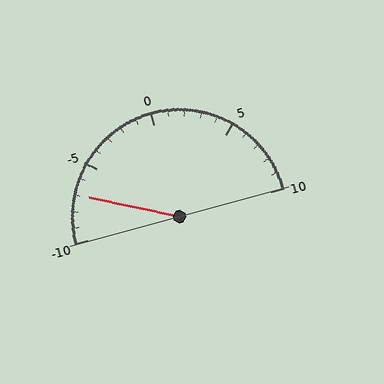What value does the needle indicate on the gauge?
The needle indicates approximately -7.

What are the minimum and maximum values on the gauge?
The gauge ranges from -10 to 10.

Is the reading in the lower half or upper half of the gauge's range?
The reading is in the lower half of the range (-10 to 10).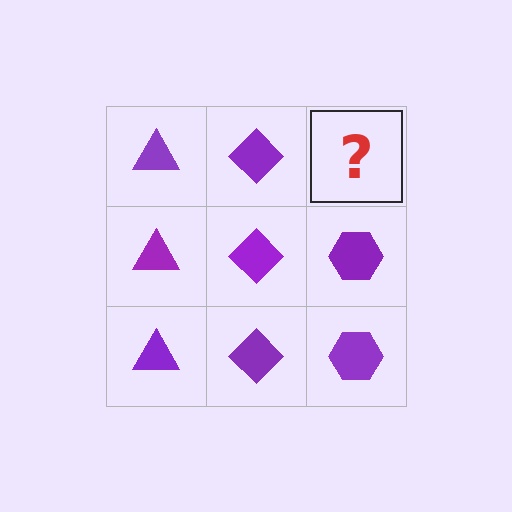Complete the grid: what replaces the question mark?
The question mark should be replaced with a purple hexagon.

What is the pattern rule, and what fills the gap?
The rule is that each column has a consistent shape. The gap should be filled with a purple hexagon.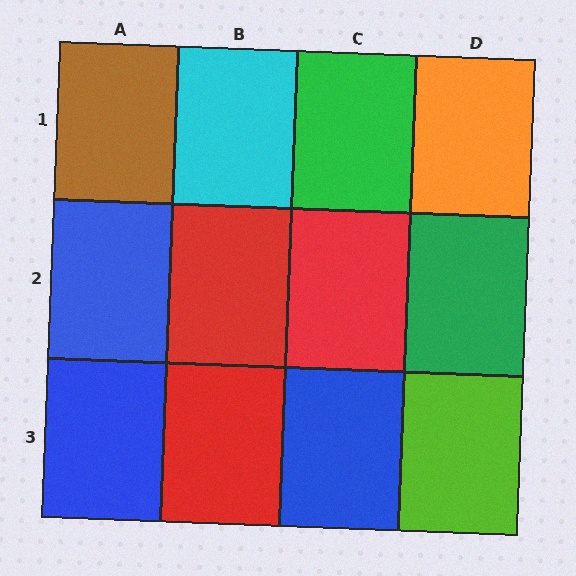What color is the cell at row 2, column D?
Green.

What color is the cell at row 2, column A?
Blue.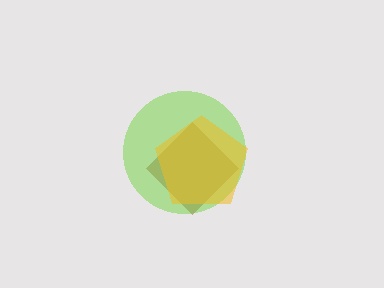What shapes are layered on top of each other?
The layered shapes are: a brown diamond, a lime circle, a yellow pentagon.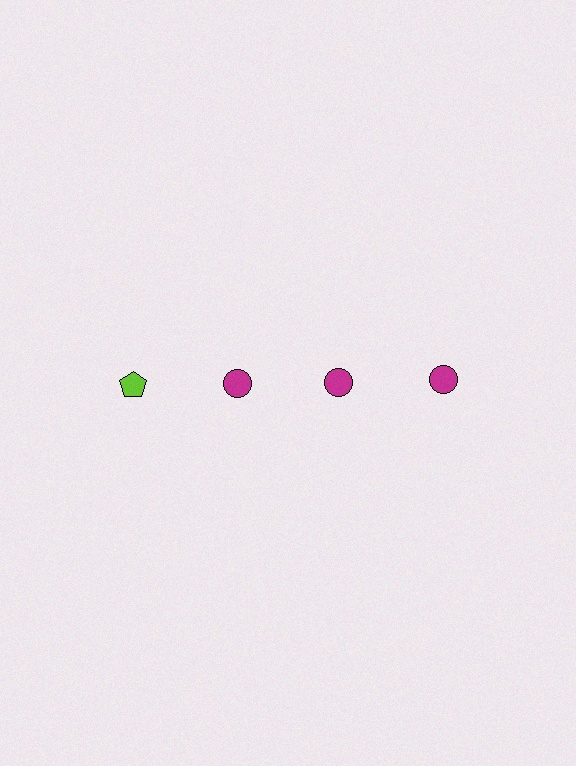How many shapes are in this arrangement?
There are 4 shapes arranged in a grid pattern.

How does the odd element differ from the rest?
It differs in both color (lime instead of magenta) and shape (pentagon instead of circle).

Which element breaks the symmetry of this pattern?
The lime pentagon in the top row, leftmost column breaks the symmetry. All other shapes are magenta circles.